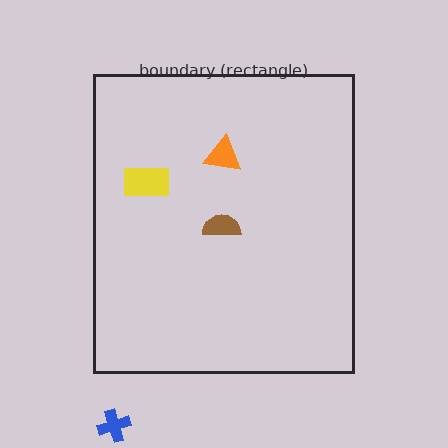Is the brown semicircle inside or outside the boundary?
Inside.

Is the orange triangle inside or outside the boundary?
Inside.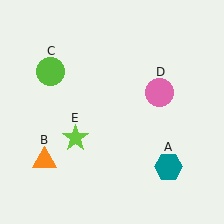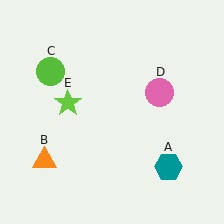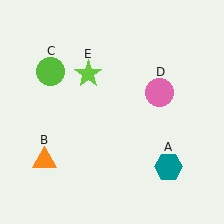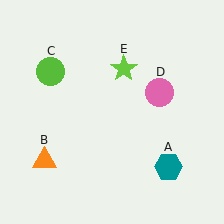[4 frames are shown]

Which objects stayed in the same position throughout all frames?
Teal hexagon (object A) and orange triangle (object B) and lime circle (object C) and pink circle (object D) remained stationary.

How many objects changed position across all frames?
1 object changed position: lime star (object E).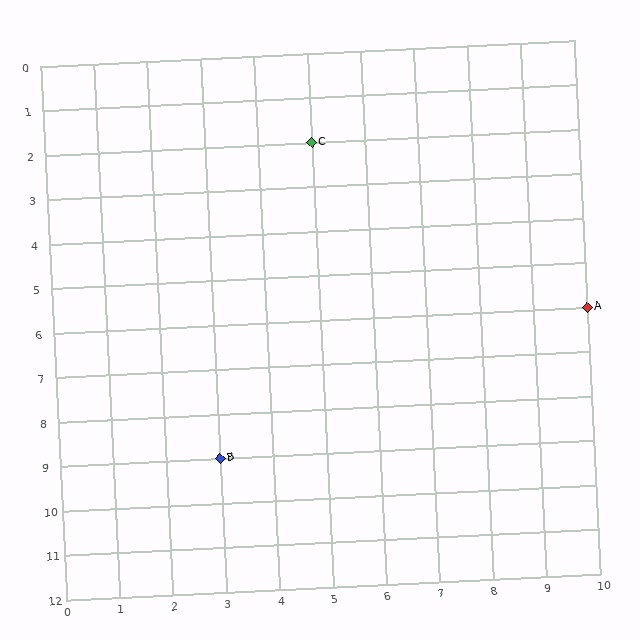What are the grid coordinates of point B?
Point B is at grid coordinates (3, 9).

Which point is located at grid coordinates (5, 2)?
Point C is at (5, 2).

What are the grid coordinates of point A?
Point A is at grid coordinates (10, 6).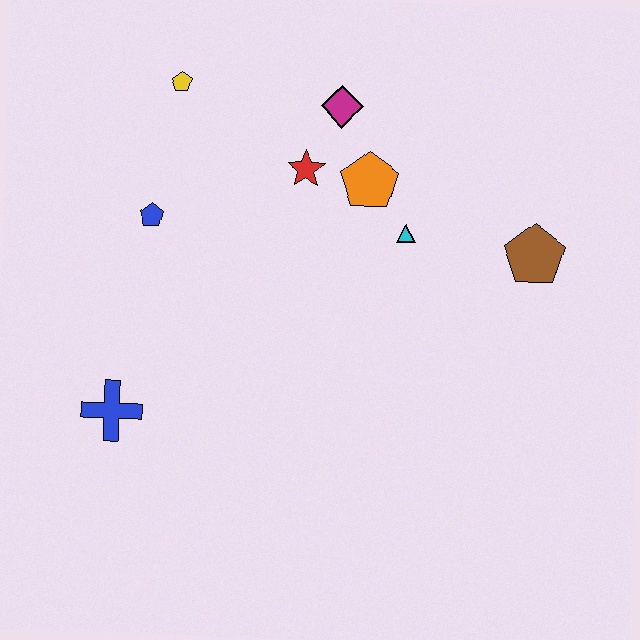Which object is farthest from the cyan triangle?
The blue cross is farthest from the cyan triangle.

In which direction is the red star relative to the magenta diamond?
The red star is below the magenta diamond.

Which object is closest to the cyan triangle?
The orange pentagon is closest to the cyan triangle.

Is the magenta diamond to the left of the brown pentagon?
Yes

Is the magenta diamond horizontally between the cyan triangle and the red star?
Yes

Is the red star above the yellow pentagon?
No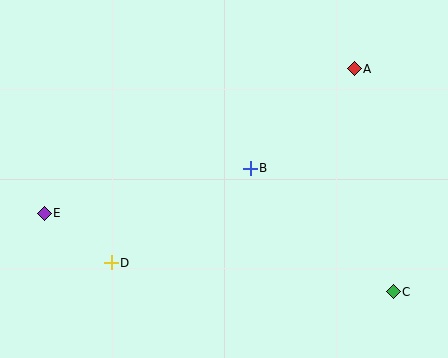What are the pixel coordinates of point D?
Point D is at (111, 263).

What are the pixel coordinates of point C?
Point C is at (393, 292).